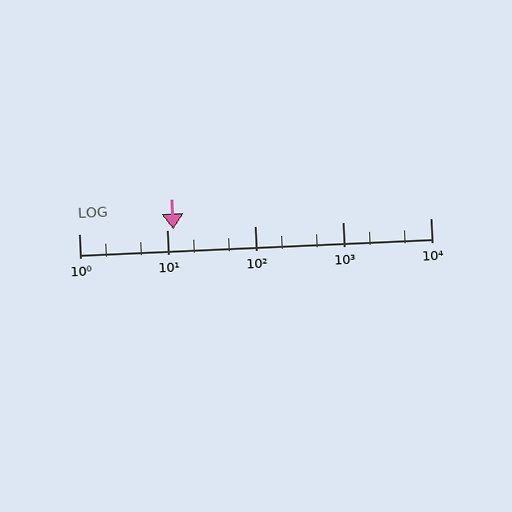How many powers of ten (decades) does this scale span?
The scale spans 4 decades, from 1 to 10000.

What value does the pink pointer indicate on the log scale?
The pointer indicates approximately 12.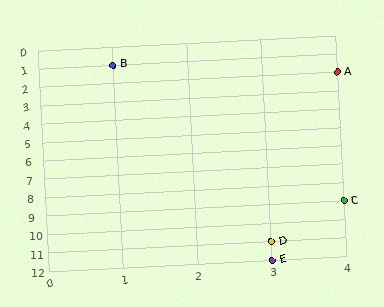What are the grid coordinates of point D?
Point D is at grid coordinates (3, 11).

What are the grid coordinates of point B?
Point B is at grid coordinates (1, 1).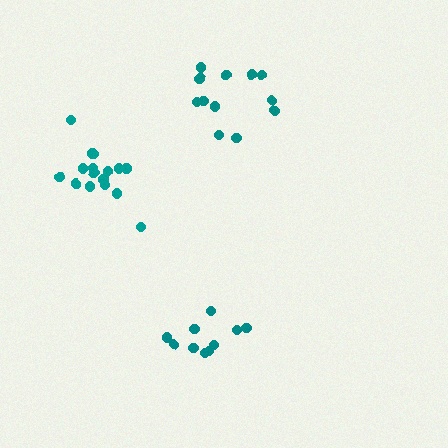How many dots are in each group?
Group 1: 16 dots, Group 2: 10 dots, Group 3: 12 dots (38 total).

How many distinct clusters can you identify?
There are 3 distinct clusters.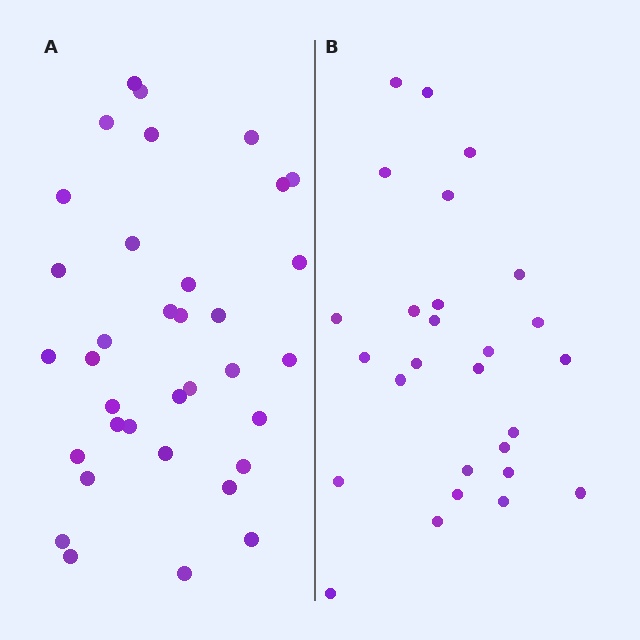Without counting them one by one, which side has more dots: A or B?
Region A (the left region) has more dots.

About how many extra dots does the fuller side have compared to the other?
Region A has roughly 8 or so more dots than region B.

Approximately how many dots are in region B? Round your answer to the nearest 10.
About 30 dots. (The exact count is 27, which rounds to 30.)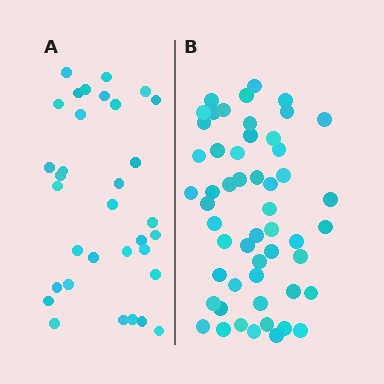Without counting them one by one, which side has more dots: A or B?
Region B (the right region) has more dots.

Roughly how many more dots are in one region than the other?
Region B has approximately 20 more dots than region A.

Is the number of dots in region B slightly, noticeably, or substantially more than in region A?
Region B has substantially more. The ratio is roughly 1.6 to 1.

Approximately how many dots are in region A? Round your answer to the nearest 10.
About 30 dots. (The exact count is 33, which rounds to 30.)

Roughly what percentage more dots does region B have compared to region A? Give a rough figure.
About 60% more.